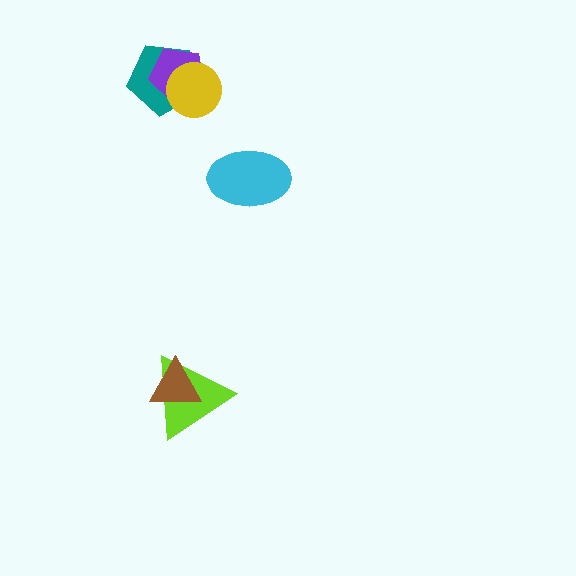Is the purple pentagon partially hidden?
Yes, it is partially covered by another shape.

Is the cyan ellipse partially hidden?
No, no other shape covers it.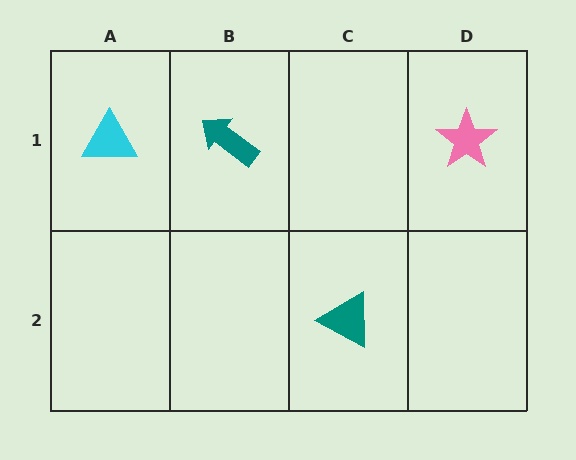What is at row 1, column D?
A pink star.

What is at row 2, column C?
A teal triangle.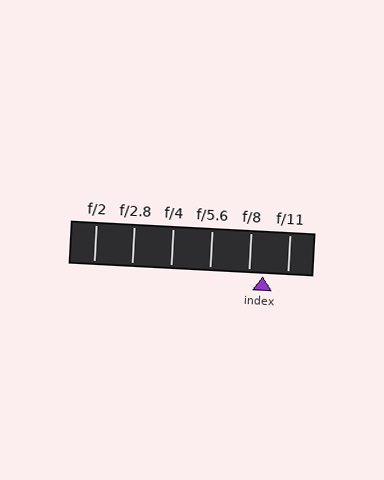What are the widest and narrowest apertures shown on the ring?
The widest aperture shown is f/2 and the narrowest is f/11.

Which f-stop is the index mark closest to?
The index mark is closest to f/8.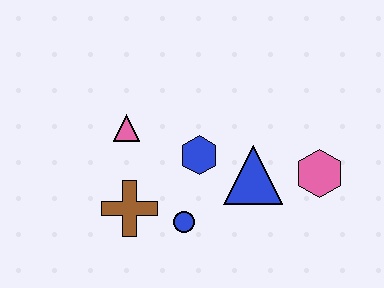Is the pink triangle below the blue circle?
No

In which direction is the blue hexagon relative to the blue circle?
The blue hexagon is above the blue circle.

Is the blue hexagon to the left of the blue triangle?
Yes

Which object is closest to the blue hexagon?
The blue triangle is closest to the blue hexagon.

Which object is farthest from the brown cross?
The pink hexagon is farthest from the brown cross.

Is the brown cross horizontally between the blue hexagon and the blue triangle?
No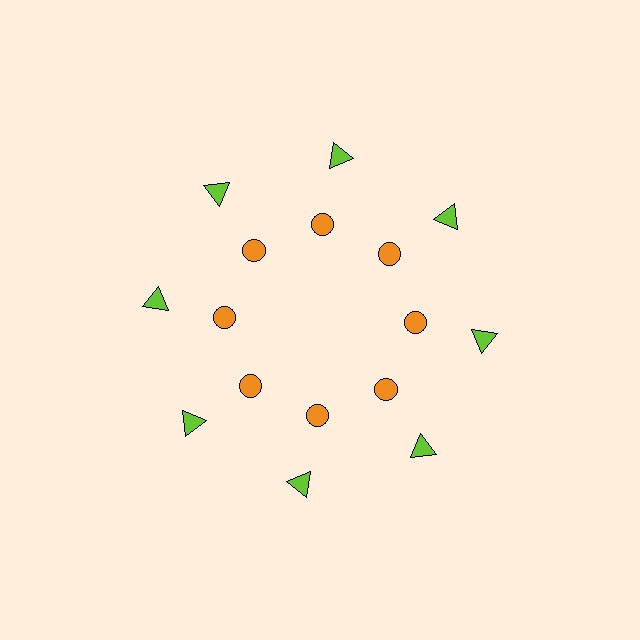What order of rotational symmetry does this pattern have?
This pattern has 8-fold rotational symmetry.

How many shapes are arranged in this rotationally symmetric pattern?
There are 16 shapes, arranged in 8 groups of 2.